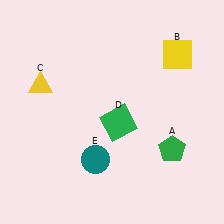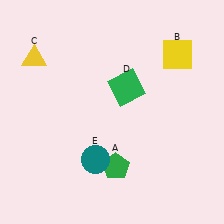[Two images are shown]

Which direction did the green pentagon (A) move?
The green pentagon (A) moved left.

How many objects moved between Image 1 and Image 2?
3 objects moved between the two images.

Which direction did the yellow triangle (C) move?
The yellow triangle (C) moved up.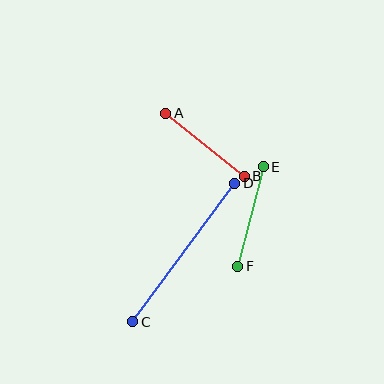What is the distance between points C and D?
The distance is approximately 172 pixels.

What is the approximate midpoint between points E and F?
The midpoint is at approximately (251, 217) pixels.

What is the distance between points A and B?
The distance is approximately 101 pixels.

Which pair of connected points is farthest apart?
Points C and D are farthest apart.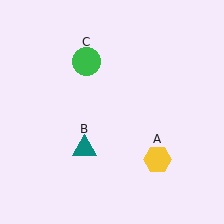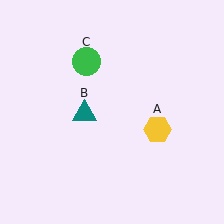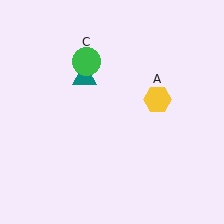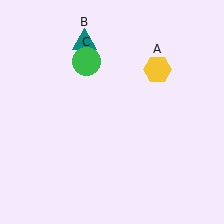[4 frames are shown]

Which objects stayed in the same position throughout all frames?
Green circle (object C) remained stationary.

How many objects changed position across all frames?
2 objects changed position: yellow hexagon (object A), teal triangle (object B).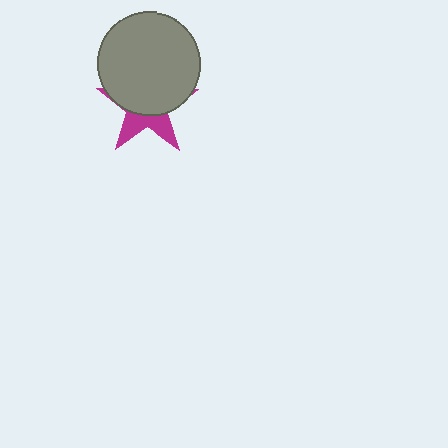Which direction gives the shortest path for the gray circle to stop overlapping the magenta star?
Moving up gives the shortest separation.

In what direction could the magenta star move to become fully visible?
The magenta star could move down. That would shift it out from behind the gray circle entirely.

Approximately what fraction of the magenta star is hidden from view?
Roughly 65% of the magenta star is hidden behind the gray circle.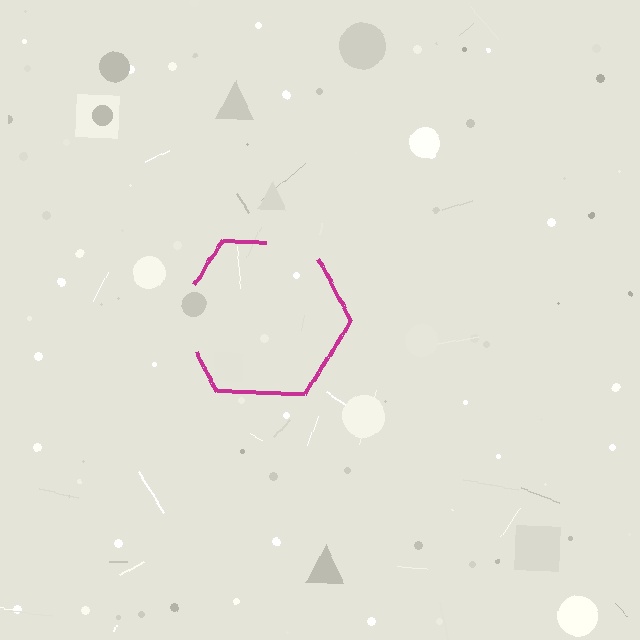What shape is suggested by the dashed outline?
The dashed outline suggests a hexagon.